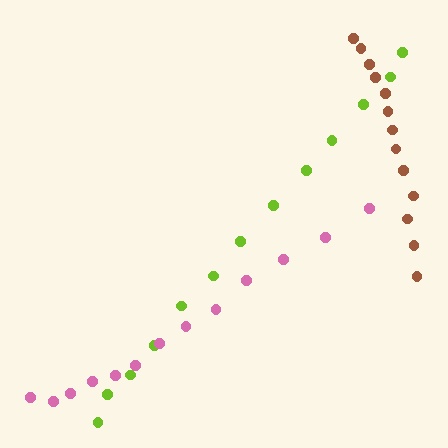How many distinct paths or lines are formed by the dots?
There are 3 distinct paths.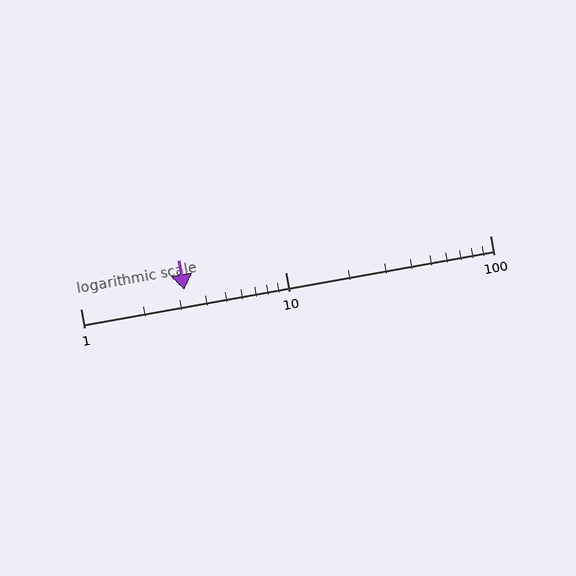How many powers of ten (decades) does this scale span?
The scale spans 2 decades, from 1 to 100.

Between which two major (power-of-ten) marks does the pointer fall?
The pointer is between 1 and 10.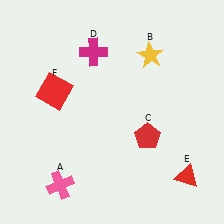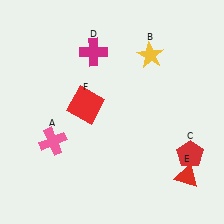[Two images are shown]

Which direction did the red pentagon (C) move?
The red pentagon (C) moved right.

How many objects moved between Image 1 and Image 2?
3 objects moved between the two images.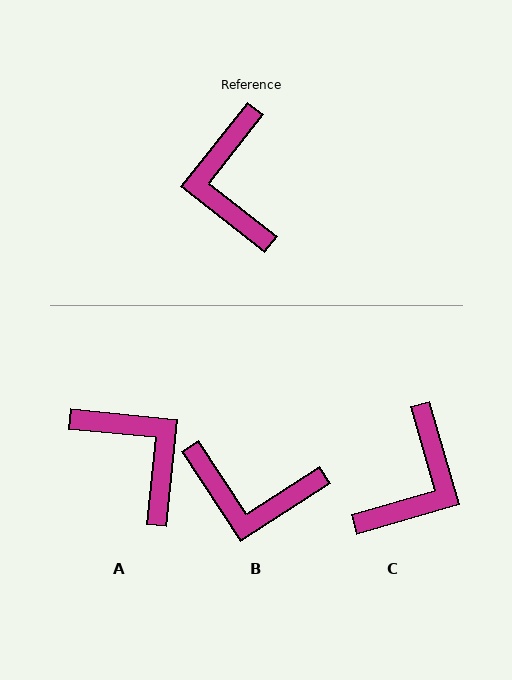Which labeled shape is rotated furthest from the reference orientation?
A, about 147 degrees away.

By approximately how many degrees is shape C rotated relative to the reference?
Approximately 145 degrees counter-clockwise.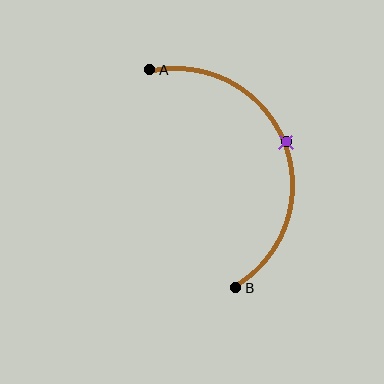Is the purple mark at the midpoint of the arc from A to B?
Yes. The purple mark lies on the arc at equal arc-length from both A and B — it is the arc midpoint.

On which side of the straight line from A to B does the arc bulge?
The arc bulges to the right of the straight line connecting A and B.